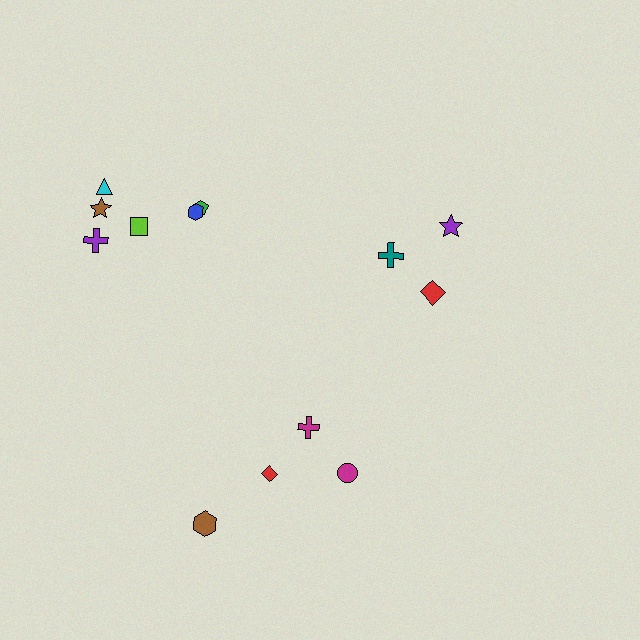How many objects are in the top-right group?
There are 3 objects.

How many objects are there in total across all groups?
There are 13 objects.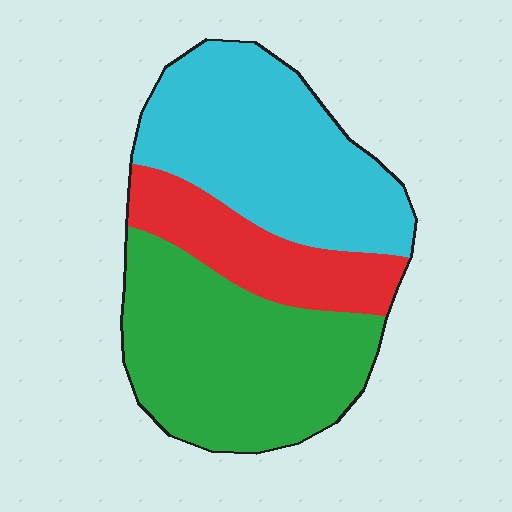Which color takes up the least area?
Red, at roughly 20%.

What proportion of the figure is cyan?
Cyan covers 39% of the figure.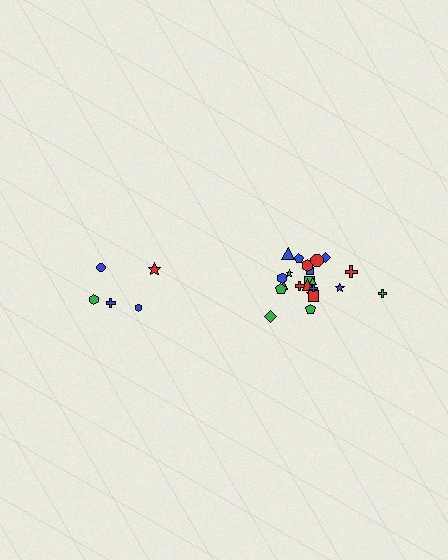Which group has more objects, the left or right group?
The right group.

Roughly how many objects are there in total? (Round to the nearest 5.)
Roughly 25 objects in total.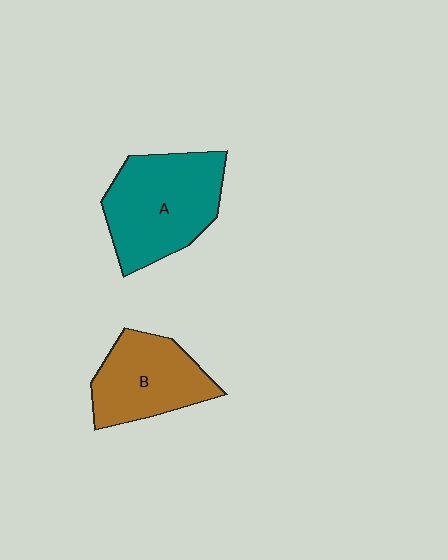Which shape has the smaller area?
Shape B (brown).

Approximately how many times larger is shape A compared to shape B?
Approximately 1.3 times.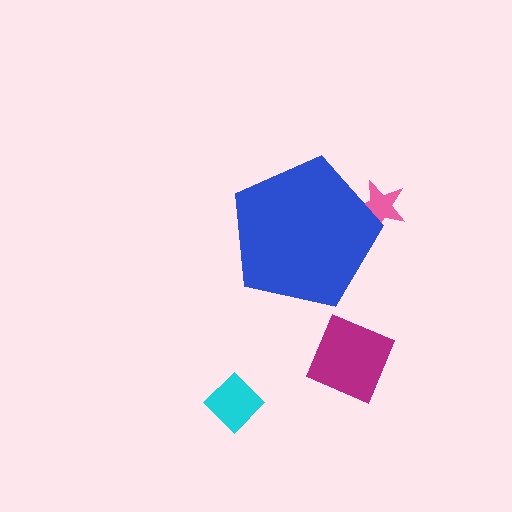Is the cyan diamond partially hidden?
No, the cyan diamond is fully visible.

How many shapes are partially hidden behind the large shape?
1 shape is partially hidden.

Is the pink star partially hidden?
Yes, the pink star is partially hidden behind the blue pentagon.